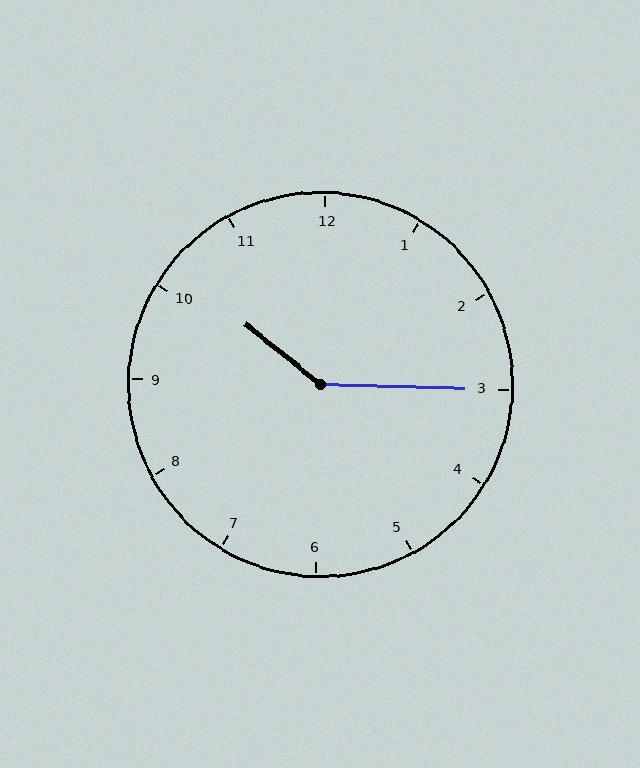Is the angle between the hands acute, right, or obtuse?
It is obtuse.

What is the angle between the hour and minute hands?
Approximately 142 degrees.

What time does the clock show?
10:15.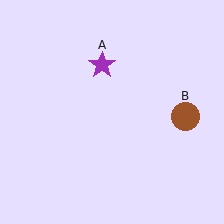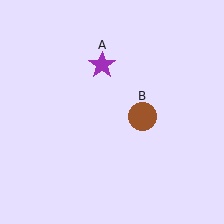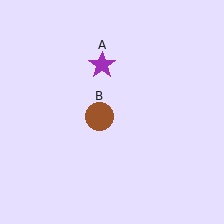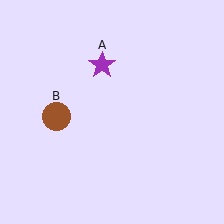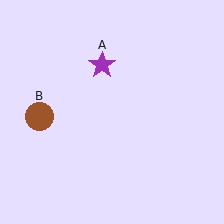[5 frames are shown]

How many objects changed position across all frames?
1 object changed position: brown circle (object B).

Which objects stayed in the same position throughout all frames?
Purple star (object A) remained stationary.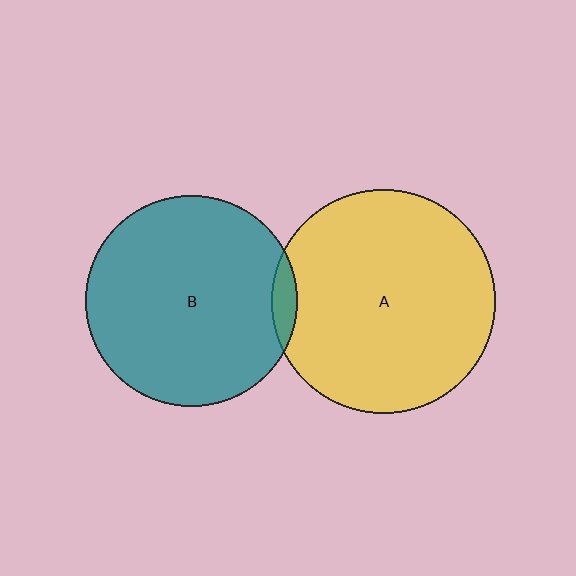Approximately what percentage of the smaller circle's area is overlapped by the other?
Approximately 5%.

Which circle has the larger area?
Circle A (yellow).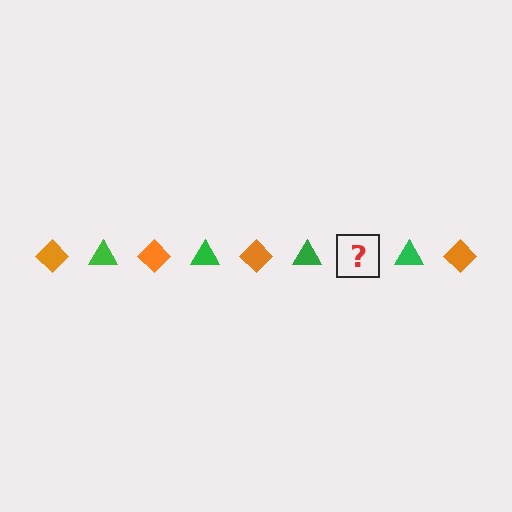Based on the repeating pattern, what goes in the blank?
The blank should be an orange diamond.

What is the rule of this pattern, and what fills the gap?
The rule is that the pattern alternates between orange diamond and green triangle. The gap should be filled with an orange diamond.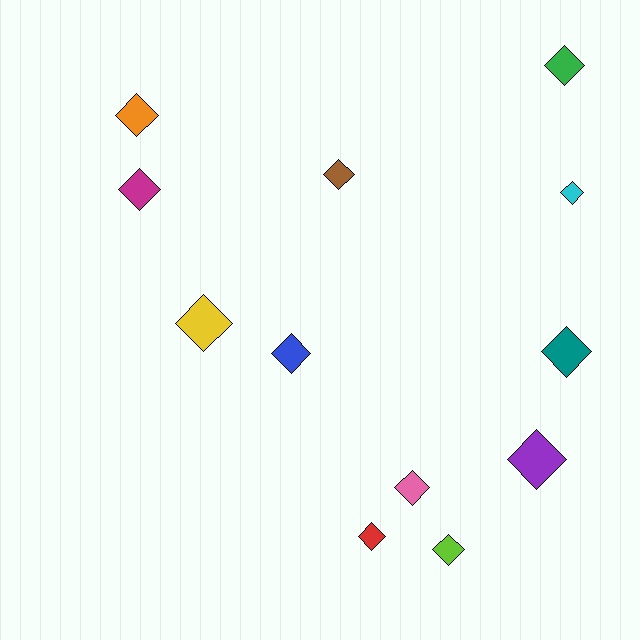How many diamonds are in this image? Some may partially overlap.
There are 12 diamonds.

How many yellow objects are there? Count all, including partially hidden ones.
There is 1 yellow object.